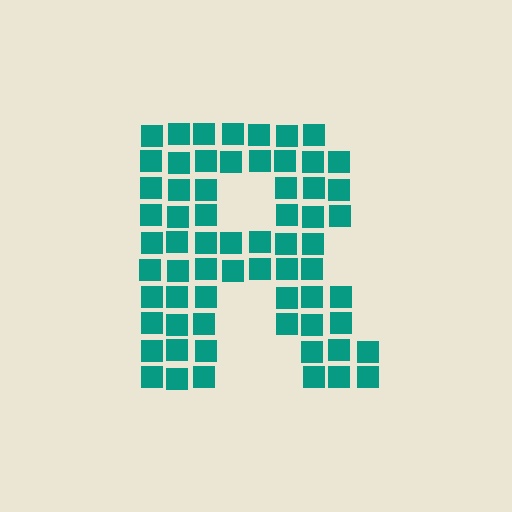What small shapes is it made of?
It is made of small squares.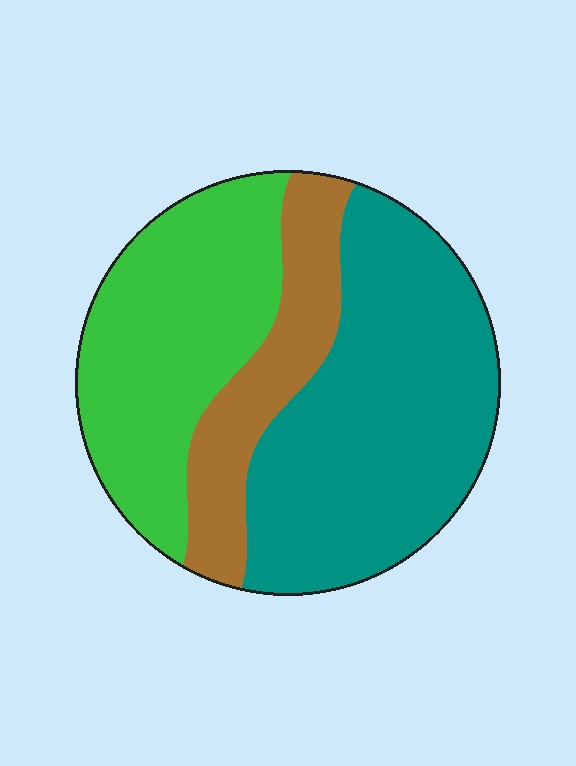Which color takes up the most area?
Teal, at roughly 45%.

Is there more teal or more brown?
Teal.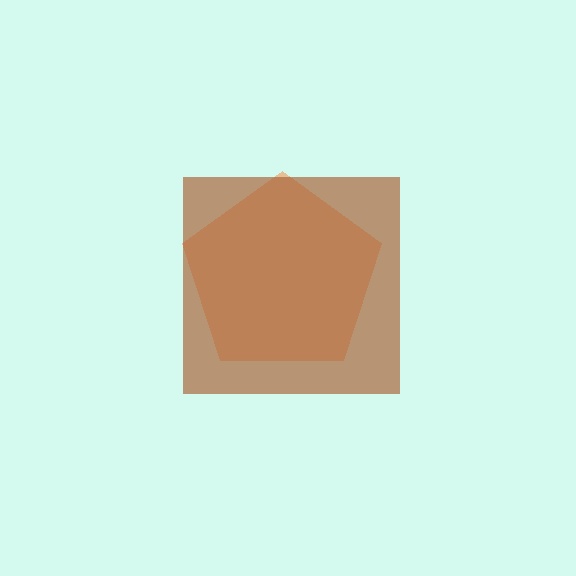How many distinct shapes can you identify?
There are 2 distinct shapes: an orange pentagon, a brown square.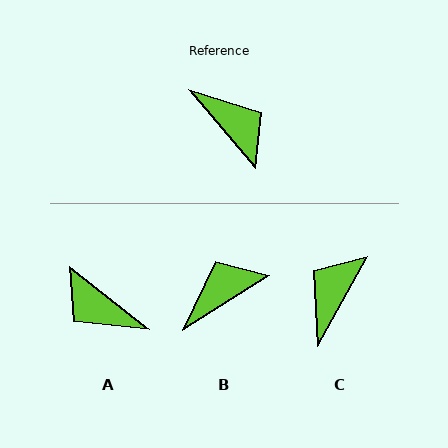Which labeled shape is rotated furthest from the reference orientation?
A, about 169 degrees away.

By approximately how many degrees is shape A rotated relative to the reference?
Approximately 169 degrees clockwise.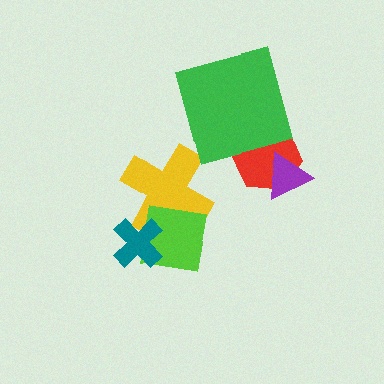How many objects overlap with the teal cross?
2 objects overlap with the teal cross.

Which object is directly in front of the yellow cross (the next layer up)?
The lime square is directly in front of the yellow cross.